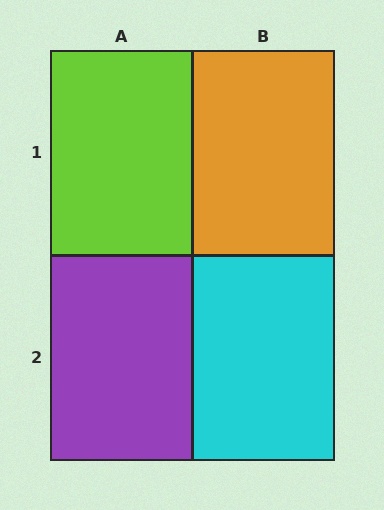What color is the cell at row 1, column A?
Lime.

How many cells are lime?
1 cell is lime.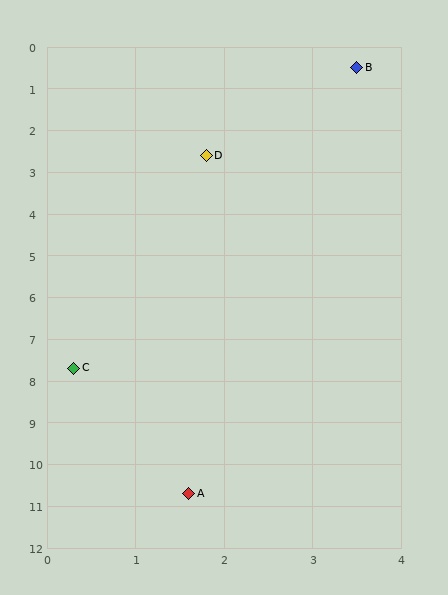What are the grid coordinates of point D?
Point D is at approximately (1.8, 2.6).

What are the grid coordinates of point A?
Point A is at approximately (1.6, 10.7).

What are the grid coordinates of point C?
Point C is at approximately (0.3, 7.7).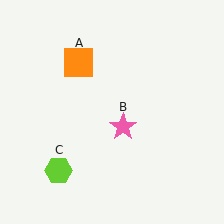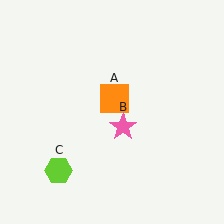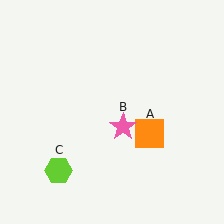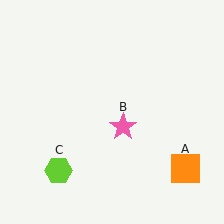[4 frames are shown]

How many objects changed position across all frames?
1 object changed position: orange square (object A).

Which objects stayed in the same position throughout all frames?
Pink star (object B) and lime hexagon (object C) remained stationary.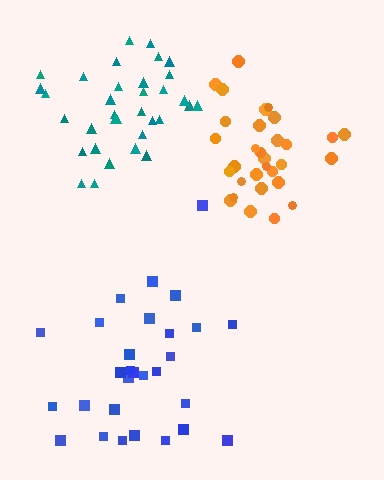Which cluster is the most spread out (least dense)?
Blue.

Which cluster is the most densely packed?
Orange.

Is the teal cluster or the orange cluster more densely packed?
Orange.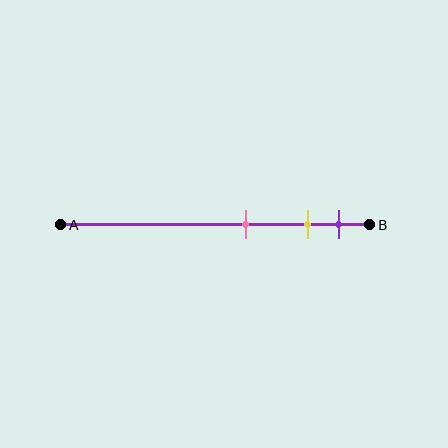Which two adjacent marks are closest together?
The yellow and purple marks are the closest adjacent pair.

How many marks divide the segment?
There are 3 marks dividing the segment.